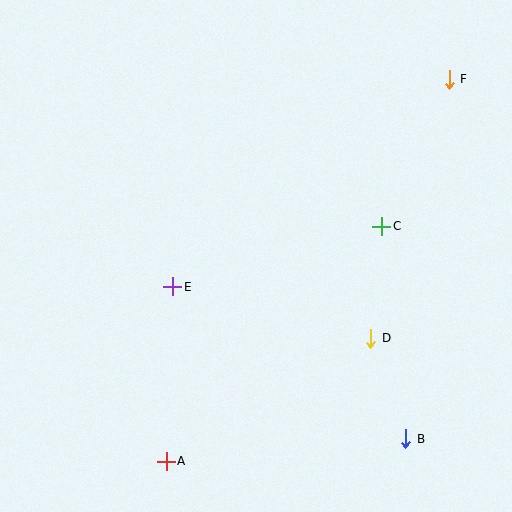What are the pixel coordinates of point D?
Point D is at (371, 338).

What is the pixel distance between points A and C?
The distance between A and C is 319 pixels.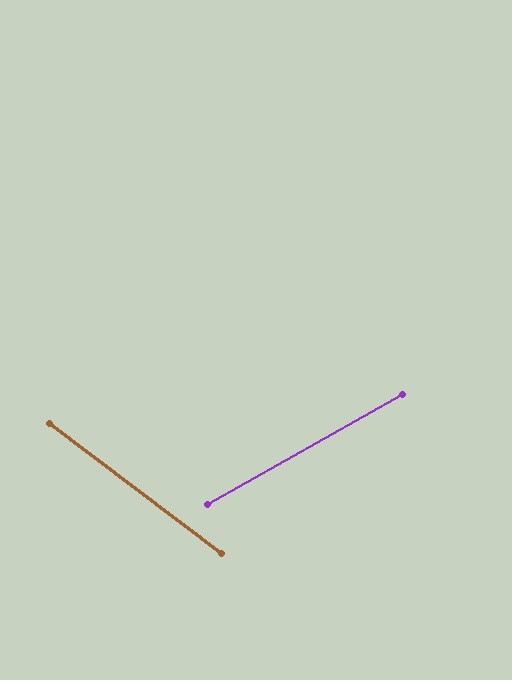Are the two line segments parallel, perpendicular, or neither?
Neither parallel nor perpendicular — they differ by about 67°.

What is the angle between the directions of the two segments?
Approximately 67 degrees.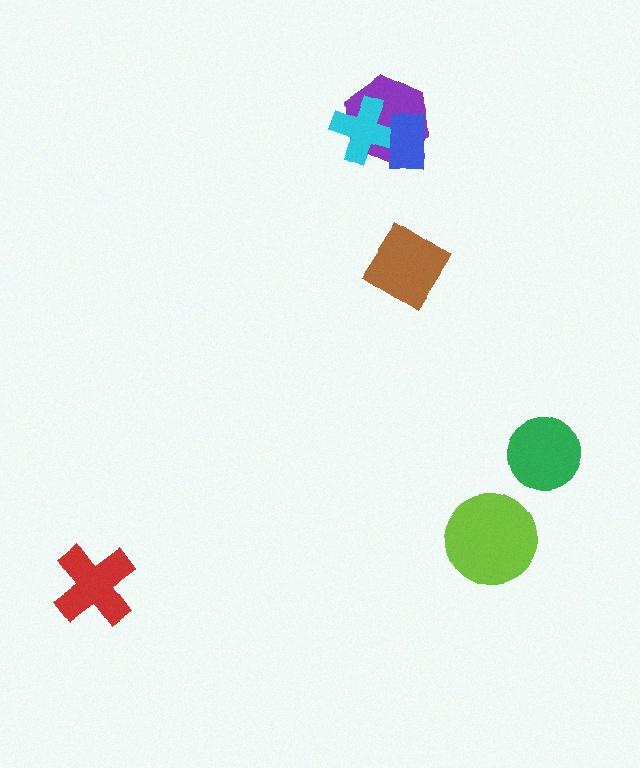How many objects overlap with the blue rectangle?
2 objects overlap with the blue rectangle.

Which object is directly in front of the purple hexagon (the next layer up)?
The cyan cross is directly in front of the purple hexagon.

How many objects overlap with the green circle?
0 objects overlap with the green circle.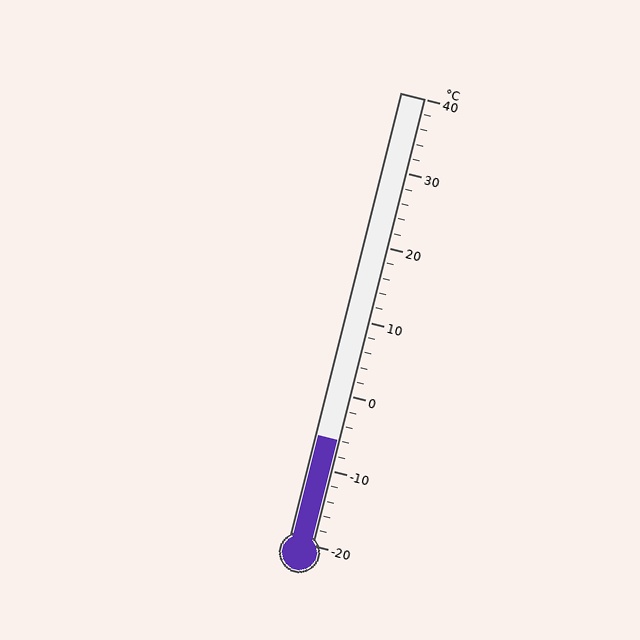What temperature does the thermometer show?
The thermometer shows approximately -6°C.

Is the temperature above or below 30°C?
The temperature is below 30°C.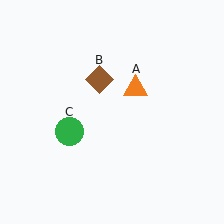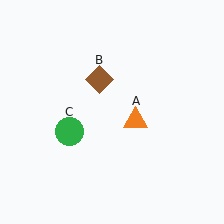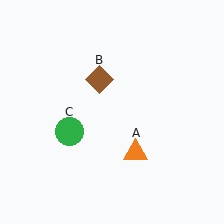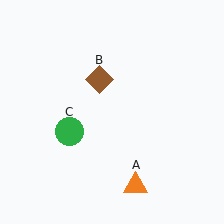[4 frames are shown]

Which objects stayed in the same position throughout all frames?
Brown diamond (object B) and green circle (object C) remained stationary.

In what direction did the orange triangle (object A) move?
The orange triangle (object A) moved down.